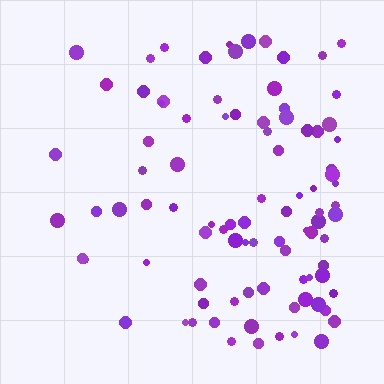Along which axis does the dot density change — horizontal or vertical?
Horizontal.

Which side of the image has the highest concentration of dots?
The right.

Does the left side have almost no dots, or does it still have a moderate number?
Still a moderate number, just noticeably fewer than the right.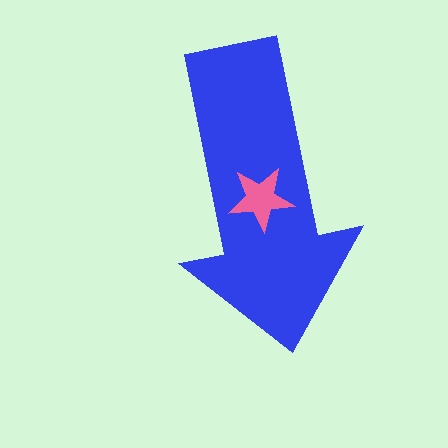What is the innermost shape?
The pink star.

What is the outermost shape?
The blue arrow.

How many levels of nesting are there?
2.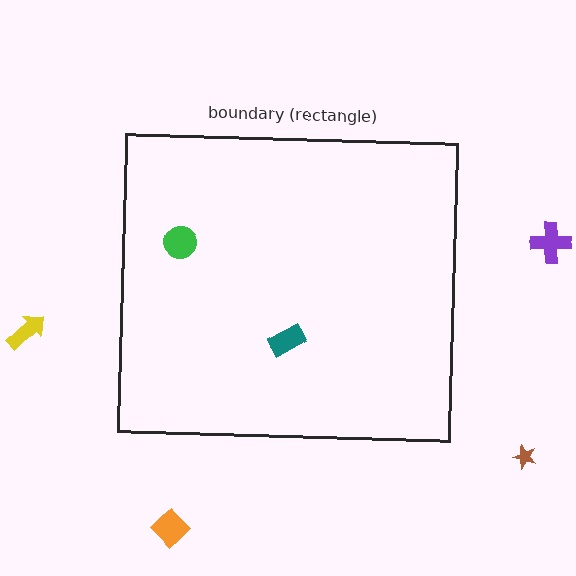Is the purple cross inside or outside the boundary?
Outside.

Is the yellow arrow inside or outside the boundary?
Outside.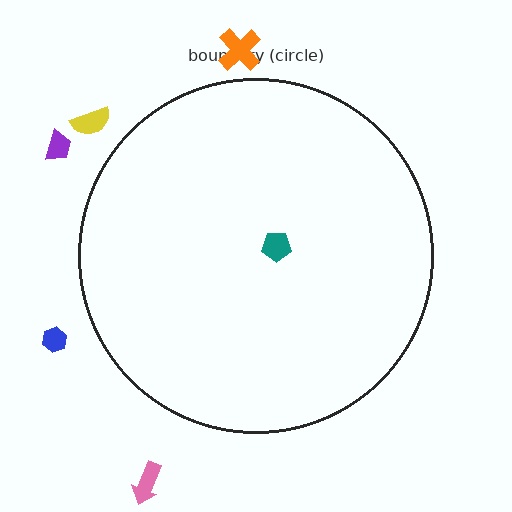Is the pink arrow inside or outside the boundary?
Outside.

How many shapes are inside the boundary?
1 inside, 5 outside.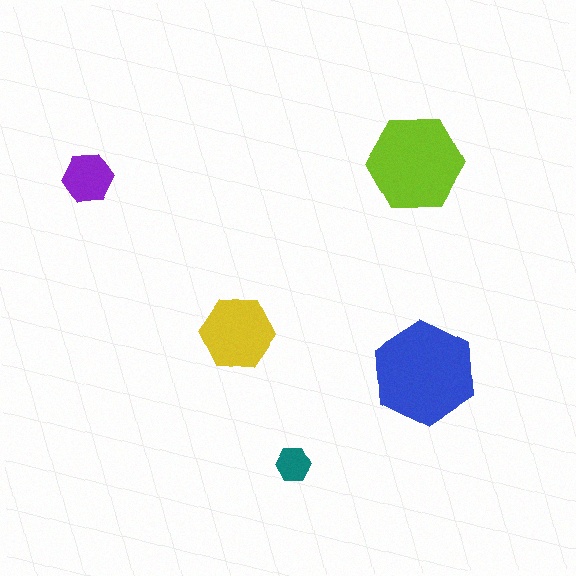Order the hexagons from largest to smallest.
the blue one, the lime one, the yellow one, the purple one, the teal one.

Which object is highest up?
The lime hexagon is topmost.